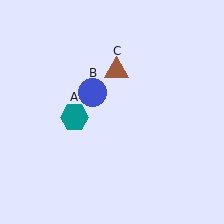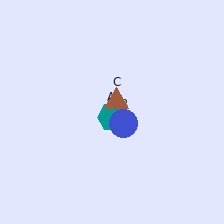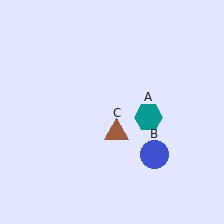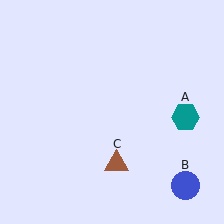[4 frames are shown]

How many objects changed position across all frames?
3 objects changed position: teal hexagon (object A), blue circle (object B), brown triangle (object C).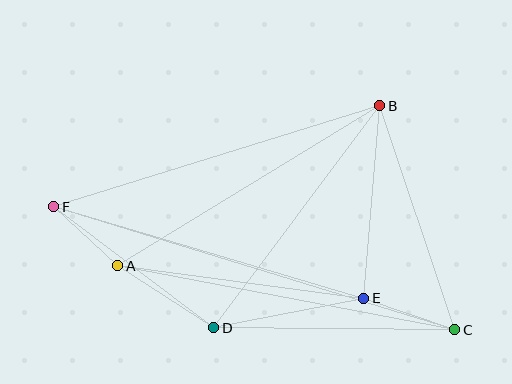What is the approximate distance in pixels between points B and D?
The distance between B and D is approximately 277 pixels.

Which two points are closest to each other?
Points A and F are closest to each other.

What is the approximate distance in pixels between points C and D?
The distance between C and D is approximately 241 pixels.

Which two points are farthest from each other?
Points C and F are farthest from each other.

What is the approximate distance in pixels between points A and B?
The distance between A and B is approximately 307 pixels.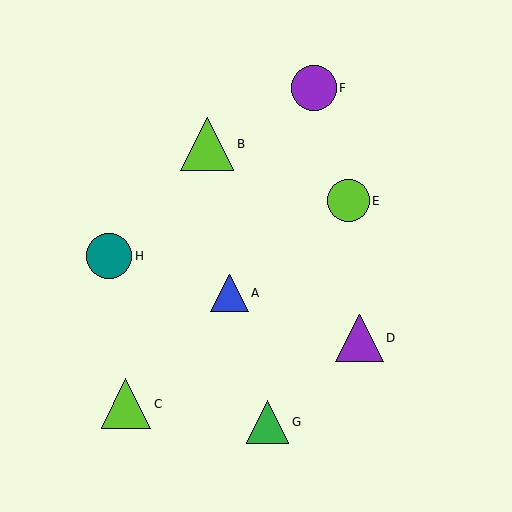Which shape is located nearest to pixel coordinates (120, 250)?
The teal circle (labeled H) at (109, 256) is nearest to that location.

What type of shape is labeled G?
Shape G is a green triangle.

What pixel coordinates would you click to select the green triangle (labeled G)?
Click at (268, 422) to select the green triangle G.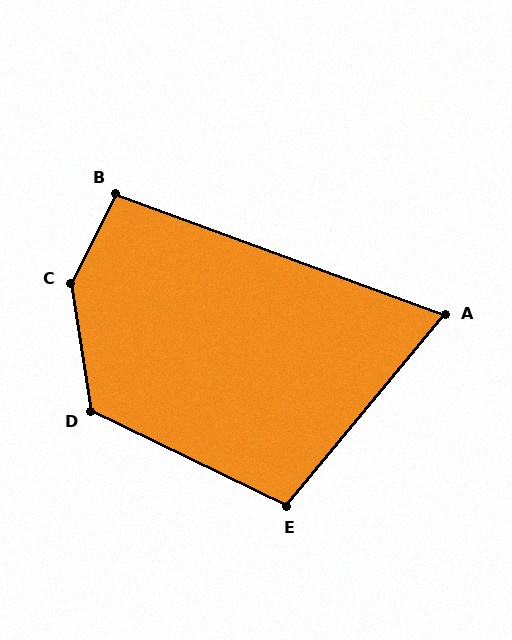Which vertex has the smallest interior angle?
A, at approximately 71 degrees.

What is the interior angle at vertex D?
Approximately 125 degrees (obtuse).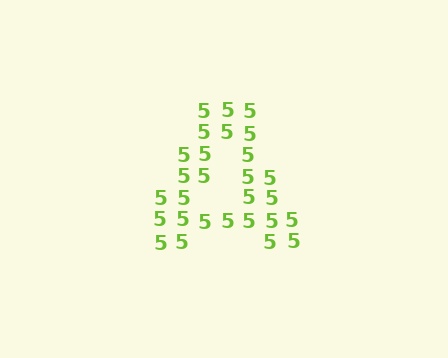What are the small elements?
The small elements are digit 5's.